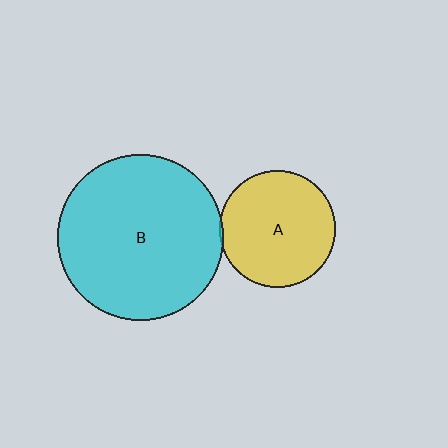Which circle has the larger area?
Circle B (cyan).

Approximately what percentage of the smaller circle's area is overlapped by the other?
Approximately 5%.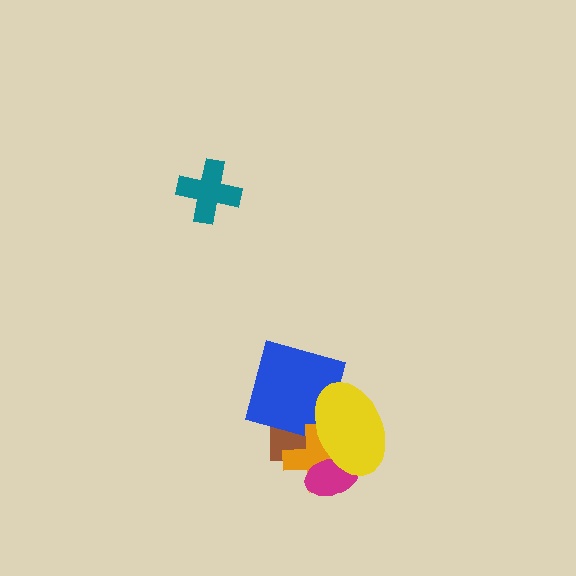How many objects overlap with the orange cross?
3 objects overlap with the orange cross.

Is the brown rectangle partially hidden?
Yes, it is partially covered by another shape.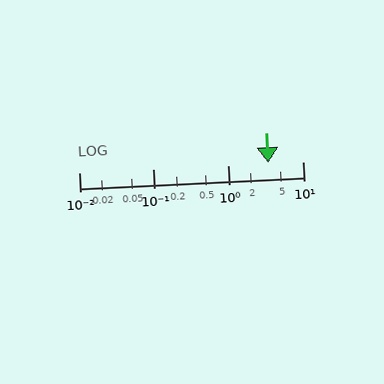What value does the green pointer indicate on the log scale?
The pointer indicates approximately 3.5.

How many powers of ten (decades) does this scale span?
The scale spans 3 decades, from 0.01 to 10.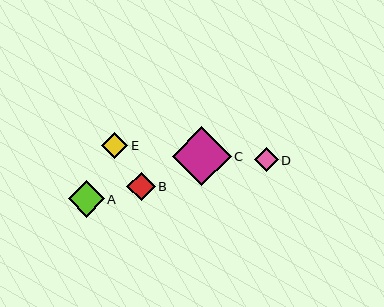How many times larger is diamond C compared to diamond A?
Diamond C is approximately 1.6 times the size of diamond A.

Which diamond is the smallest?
Diamond D is the smallest with a size of approximately 24 pixels.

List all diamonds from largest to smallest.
From largest to smallest: C, A, B, E, D.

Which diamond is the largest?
Diamond C is the largest with a size of approximately 59 pixels.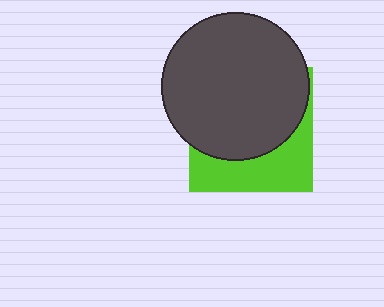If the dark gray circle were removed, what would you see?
You would see the complete lime square.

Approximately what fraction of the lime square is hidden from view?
Roughly 64% of the lime square is hidden behind the dark gray circle.